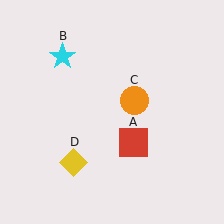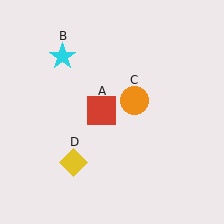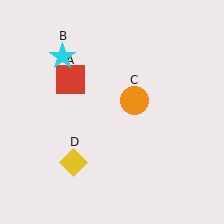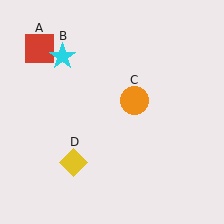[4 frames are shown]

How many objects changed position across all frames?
1 object changed position: red square (object A).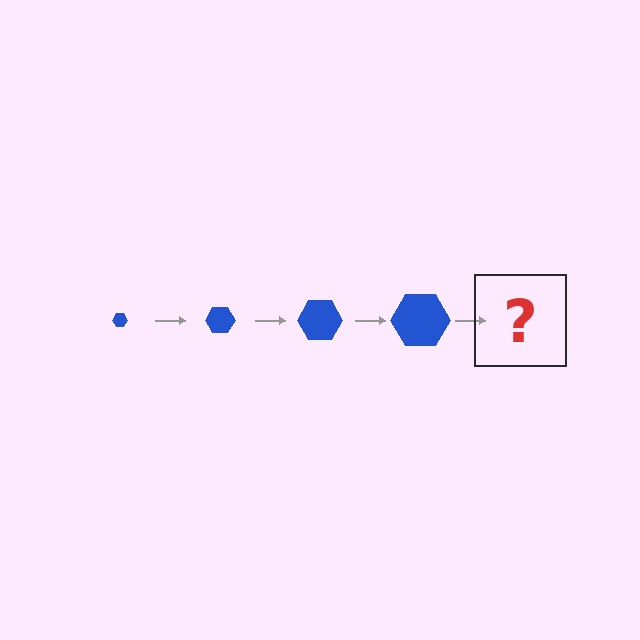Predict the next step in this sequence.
The next step is a blue hexagon, larger than the previous one.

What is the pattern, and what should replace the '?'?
The pattern is that the hexagon gets progressively larger each step. The '?' should be a blue hexagon, larger than the previous one.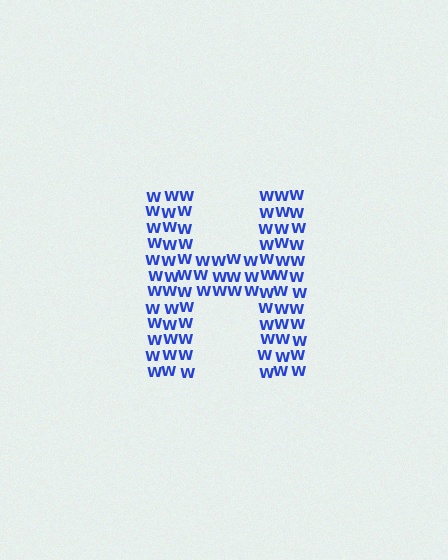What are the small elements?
The small elements are letter W's.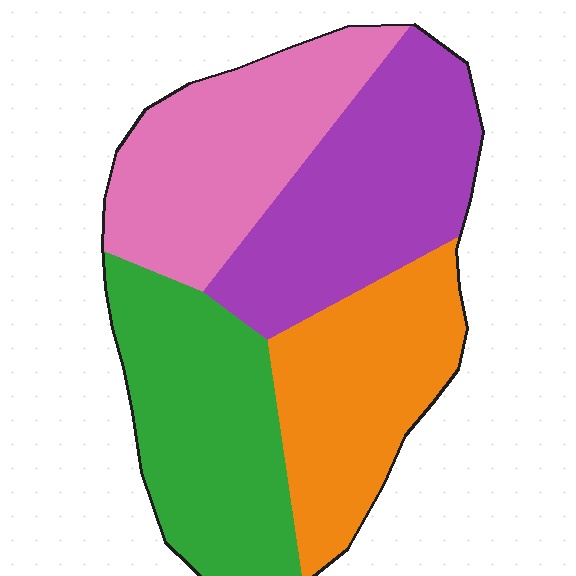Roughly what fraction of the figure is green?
Green takes up about one quarter (1/4) of the figure.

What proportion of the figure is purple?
Purple covers about 25% of the figure.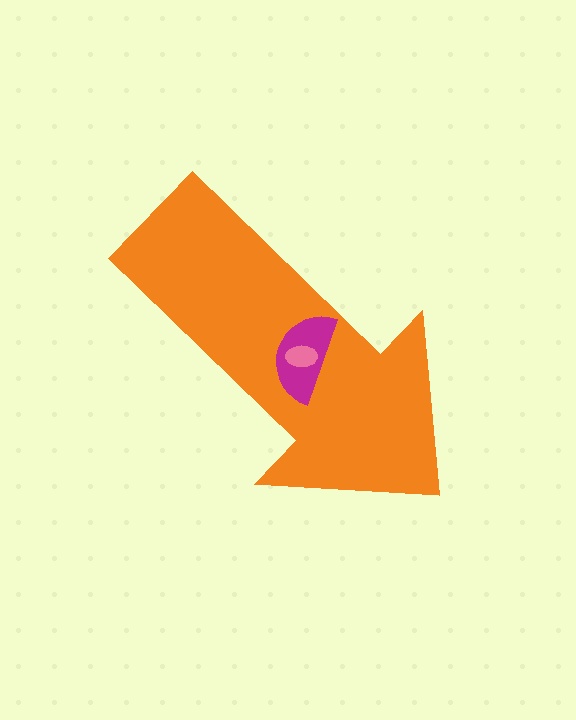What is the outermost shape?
The orange arrow.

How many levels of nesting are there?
3.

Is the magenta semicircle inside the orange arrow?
Yes.